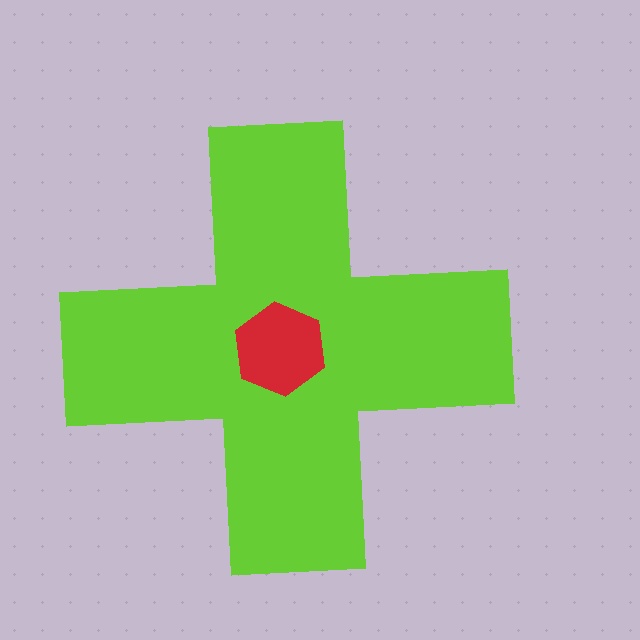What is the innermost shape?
The red hexagon.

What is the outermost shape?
The lime cross.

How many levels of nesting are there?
2.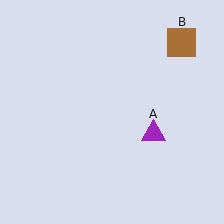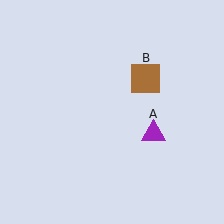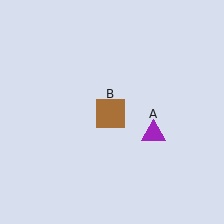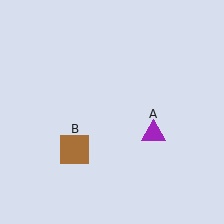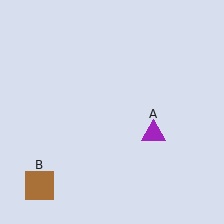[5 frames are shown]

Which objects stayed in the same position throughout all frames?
Purple triangle (object A) remained stationary.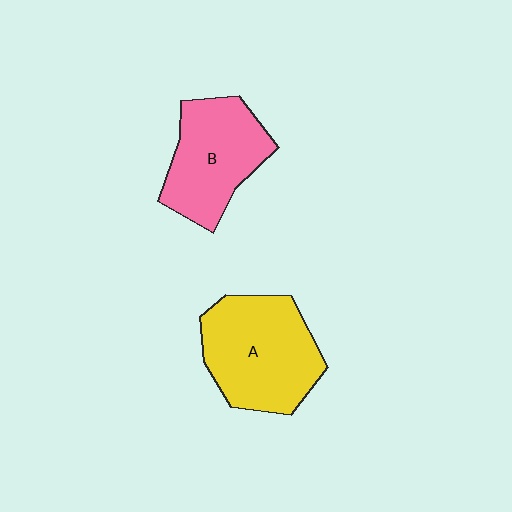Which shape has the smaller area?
Shape B (pink).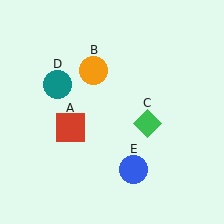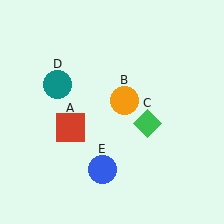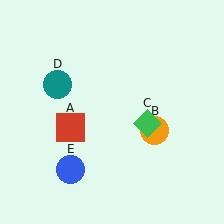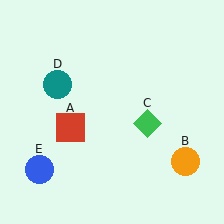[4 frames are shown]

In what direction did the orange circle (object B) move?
The orange circle (object B) moved down and to the right.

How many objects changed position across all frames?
2 objects changed position: orange circle (object B), blue circle (object E).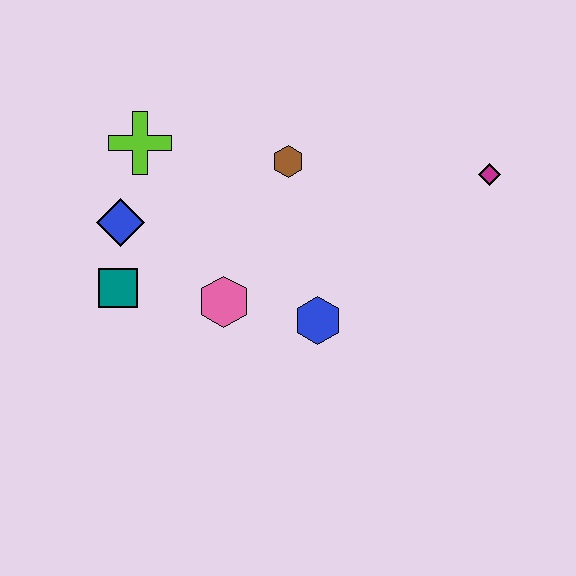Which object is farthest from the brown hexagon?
The teal square is farthest from the brown hexagon.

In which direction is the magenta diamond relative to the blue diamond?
The magenta diamond is to the right of the blue diamond.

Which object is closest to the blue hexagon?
The pink hexagon is closest to the blue hexagon.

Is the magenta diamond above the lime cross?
No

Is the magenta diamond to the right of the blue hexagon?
Yes